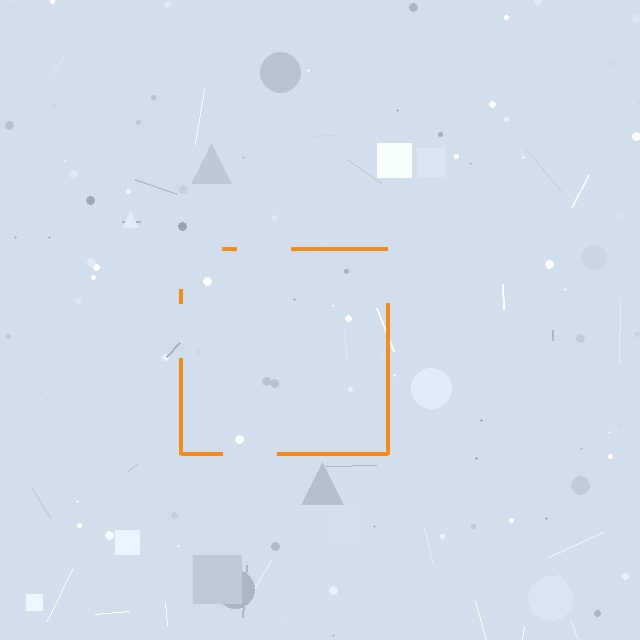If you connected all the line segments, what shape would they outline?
They would outline a square.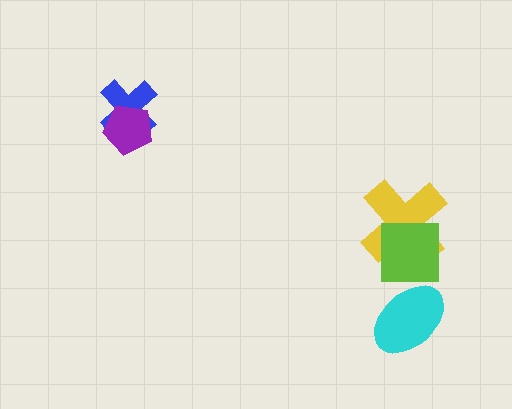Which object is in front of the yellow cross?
The lime square is in front of the yellow cross.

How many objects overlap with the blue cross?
1 object overlaps with the blue cross.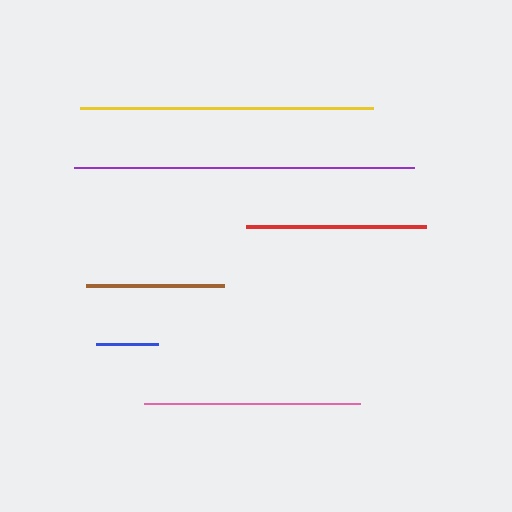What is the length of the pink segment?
The pink segment is approximately 216 pixels long.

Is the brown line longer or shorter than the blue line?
The brown line is longer than the blue line.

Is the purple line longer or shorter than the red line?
The purple line is longer than the red line.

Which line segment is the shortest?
The blue line is the shortest at approximately 63 pixels.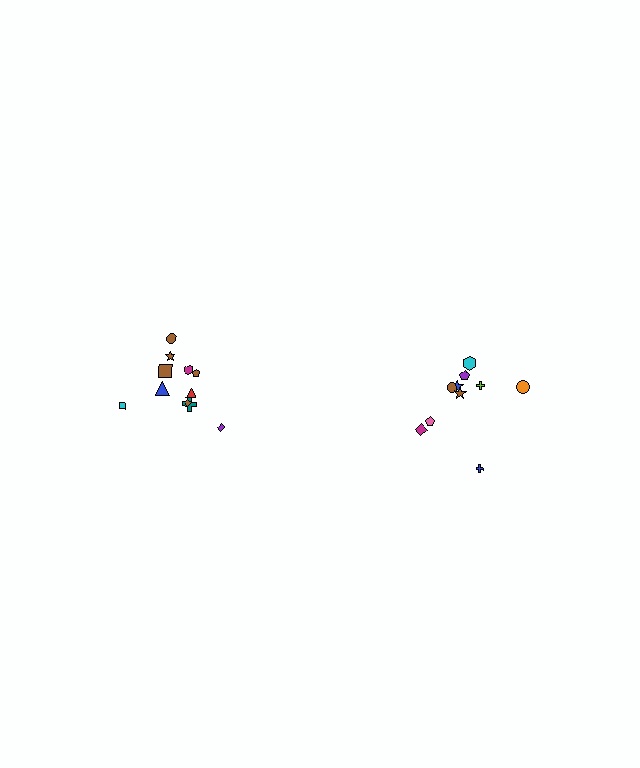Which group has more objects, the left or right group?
The left group.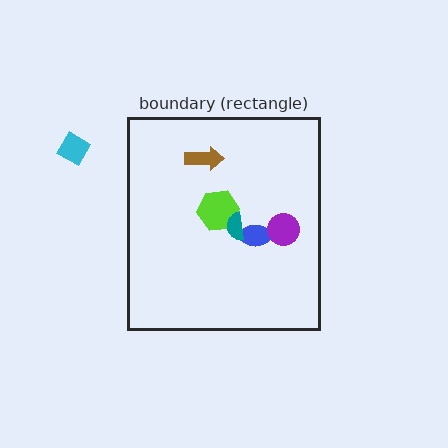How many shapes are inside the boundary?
5 inside, 1 outside.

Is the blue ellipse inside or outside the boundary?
Inside.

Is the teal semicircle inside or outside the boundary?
Inside.